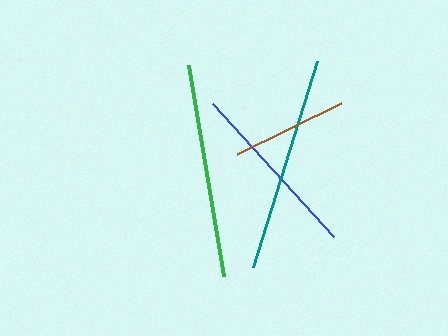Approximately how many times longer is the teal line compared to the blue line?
The teal line is approximately 1.2 times the length of the blue line.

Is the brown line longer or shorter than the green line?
The green line is longer than the brown line.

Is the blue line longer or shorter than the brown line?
The blue line is longer than the brown line.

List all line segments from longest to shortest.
From longest to shortest: teal, green, blue, brown.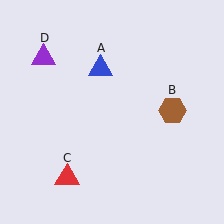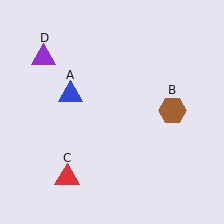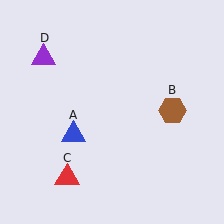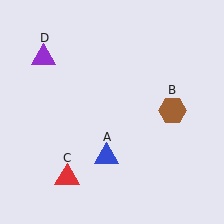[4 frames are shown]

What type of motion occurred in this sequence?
The blue triangle (object A) rotated counterclockwise around the center of the scene.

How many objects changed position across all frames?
1 object changed position: blue triangle (object A).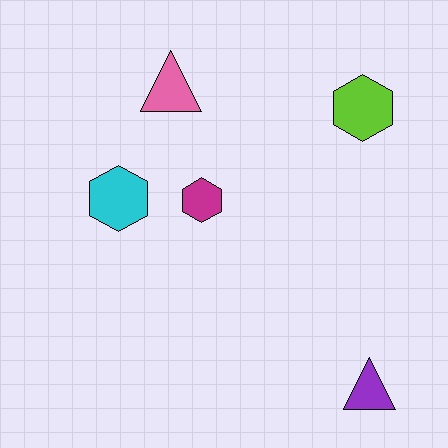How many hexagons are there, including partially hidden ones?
There are 3 hexagons.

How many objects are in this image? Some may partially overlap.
There are 5 objects.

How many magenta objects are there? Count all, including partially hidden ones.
There is 1 magenta object.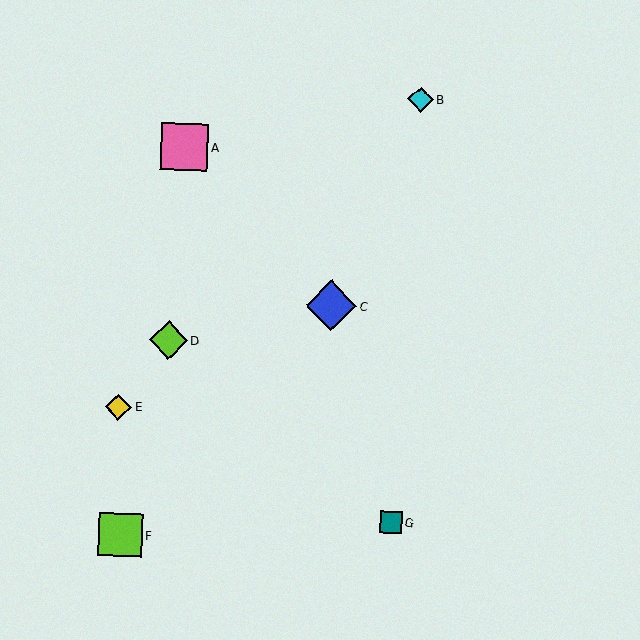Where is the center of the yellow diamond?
The center of the yellow diamond is at (118, 407).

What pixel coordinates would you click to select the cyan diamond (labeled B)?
Click at (421, 100) to select the cyan diamond B.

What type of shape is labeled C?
Shape C is a blue diamond.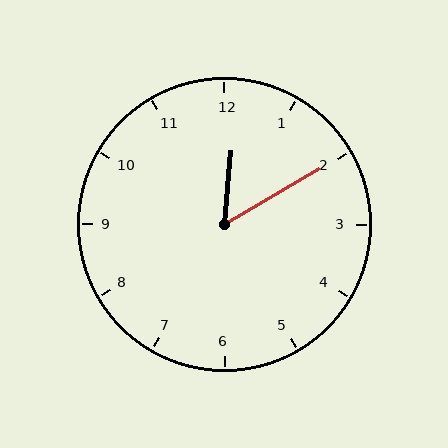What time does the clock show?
12:10.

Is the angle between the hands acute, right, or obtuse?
It is acute.